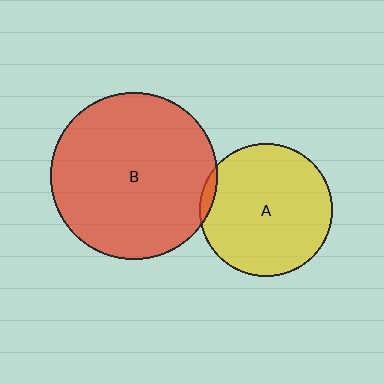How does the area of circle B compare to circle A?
Approximately 1.6 times.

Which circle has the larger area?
Circle B (red).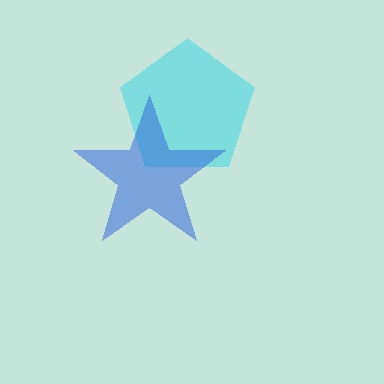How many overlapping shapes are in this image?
There are 2 overlapping shapes in the image.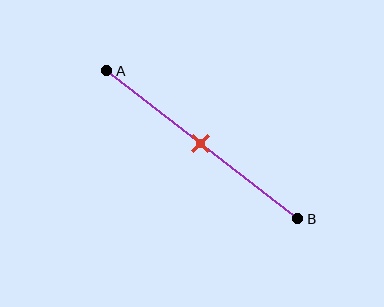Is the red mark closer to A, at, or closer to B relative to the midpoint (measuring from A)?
The red mark is approximately at the midpoint of segment AB.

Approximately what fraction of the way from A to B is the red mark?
The red mark is approximately 50% of the way from A to B.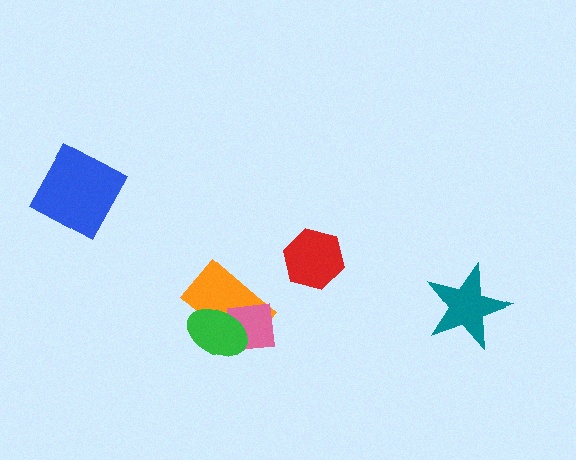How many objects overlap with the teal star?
0 objects overlap with the teal star.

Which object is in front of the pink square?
The green ellipse is in front of the pink square.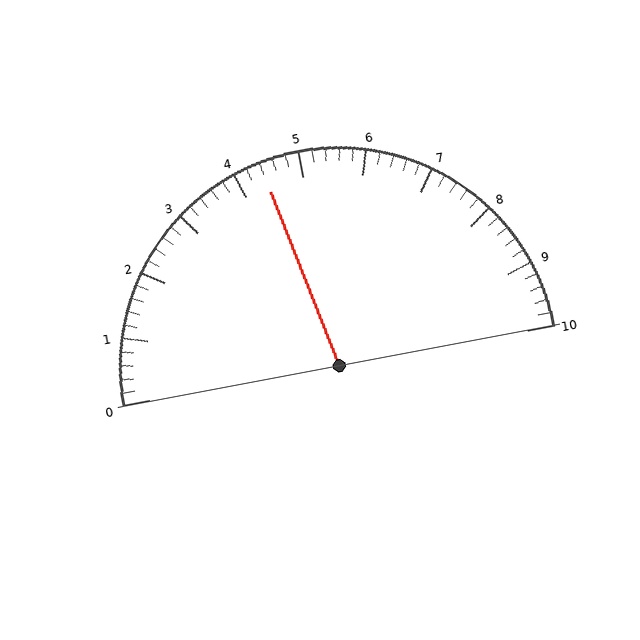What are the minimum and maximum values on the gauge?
The gauge ranges from 0 to 10.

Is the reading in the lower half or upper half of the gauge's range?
The reading is in the lower half of the range (0 to 10).